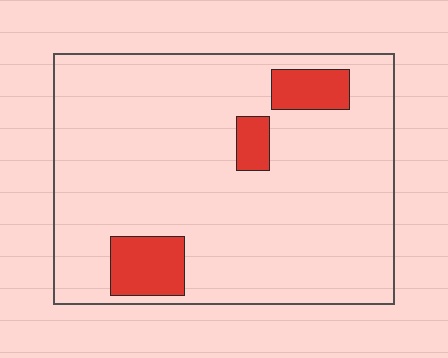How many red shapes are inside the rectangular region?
3.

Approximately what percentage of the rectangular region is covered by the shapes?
Approximately 10%.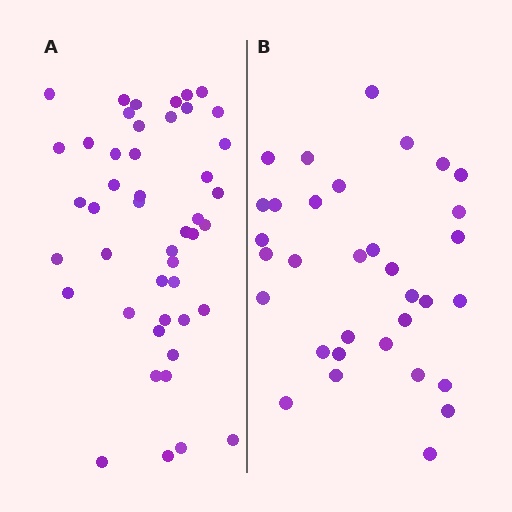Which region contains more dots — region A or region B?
Region A (the left region) has more dots.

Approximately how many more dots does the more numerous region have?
Region A has approximately 15 more dots than region B.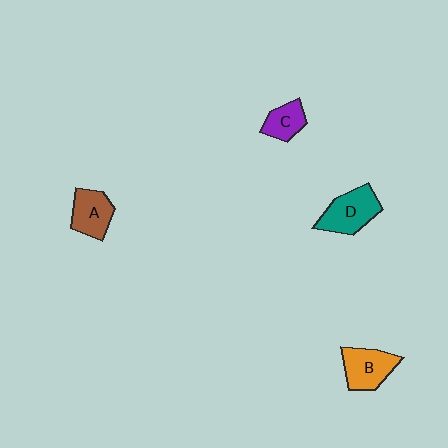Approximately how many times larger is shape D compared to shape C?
Approximately 1.6 times.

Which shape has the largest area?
Shape D (teal).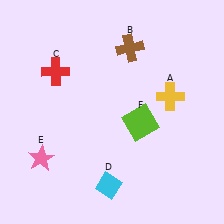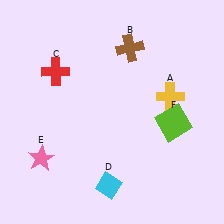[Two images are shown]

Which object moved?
The lime square (F) moved right.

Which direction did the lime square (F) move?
The lime square (F) moved right.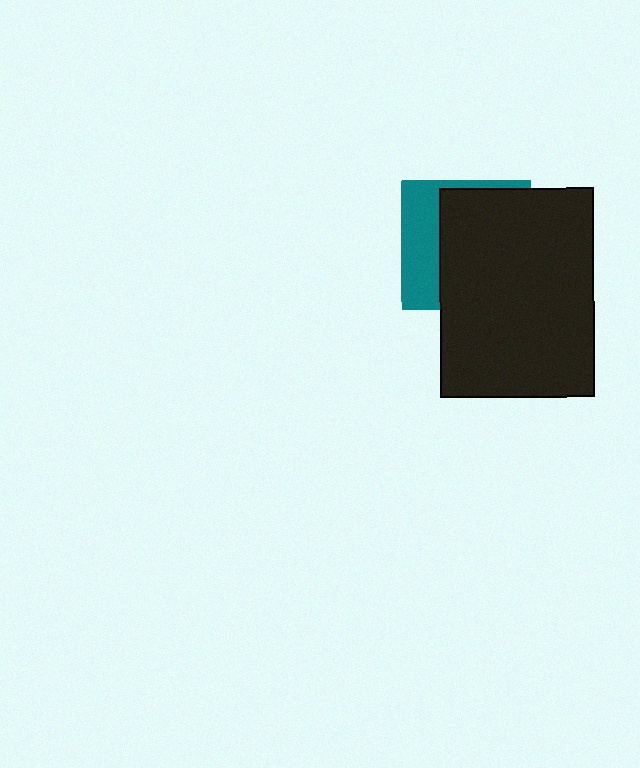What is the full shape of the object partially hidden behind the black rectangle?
The partially hidden object is a teal square.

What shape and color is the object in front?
The object in front is a black rectangle.